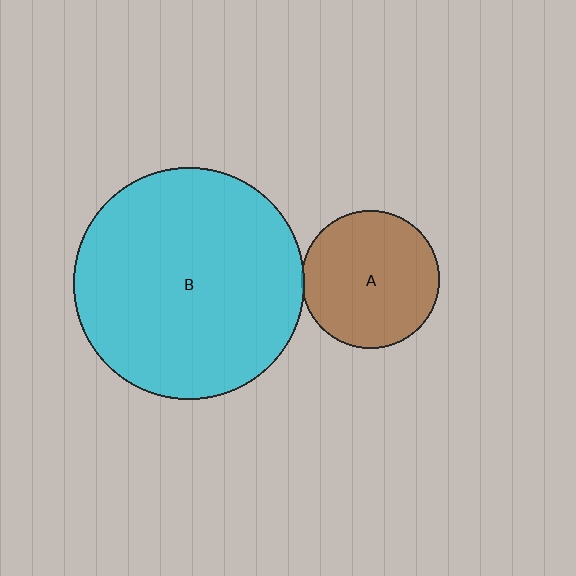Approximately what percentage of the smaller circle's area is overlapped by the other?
Approximately 5%.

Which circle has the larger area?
Circle B (cyan).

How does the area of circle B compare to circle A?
Approximately 2.8 times.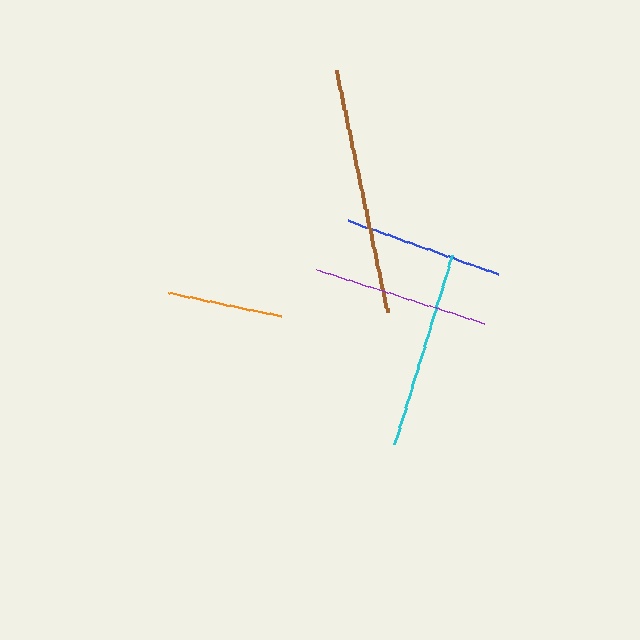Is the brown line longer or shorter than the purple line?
The brown line is longer than the purple line.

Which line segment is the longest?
The brown line is the longest at approximately 246 pixels.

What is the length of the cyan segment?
The cyan segment is approximately 198 pixels long.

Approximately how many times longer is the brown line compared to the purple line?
The brown line is approximately 1.4 times the length of the purple line.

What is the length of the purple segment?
The purple segment is approximately 176 pixels long.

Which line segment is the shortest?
The orange line is the shortest at approximately 115 pixels.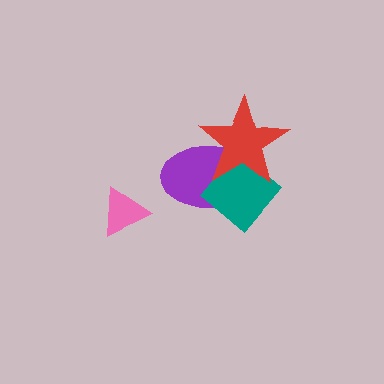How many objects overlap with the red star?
2 objects overlap with the red star.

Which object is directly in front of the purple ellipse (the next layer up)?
The teal diamond is directly in front of the purple ellipse.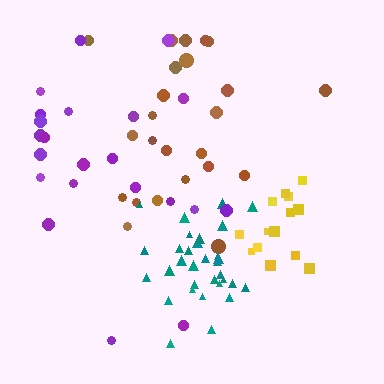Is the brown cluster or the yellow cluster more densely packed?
Yellow.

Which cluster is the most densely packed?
Teal.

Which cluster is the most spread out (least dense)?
Purple.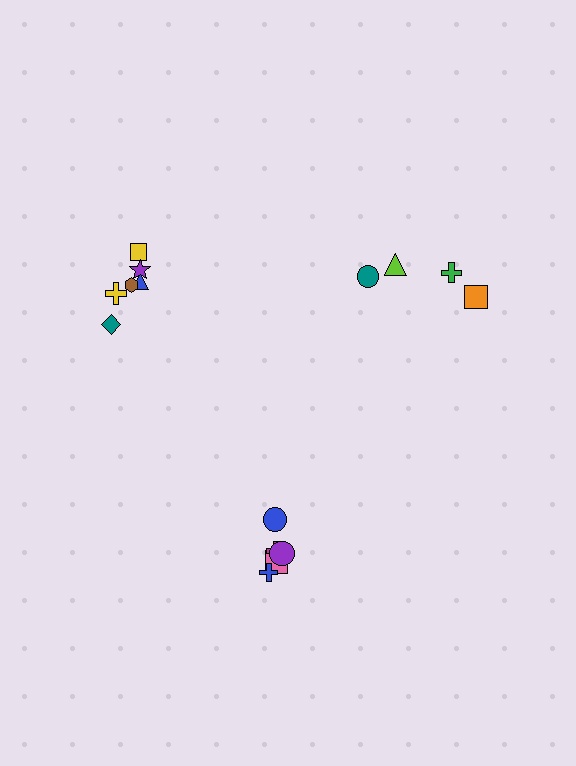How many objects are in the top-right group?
There are 4 objects.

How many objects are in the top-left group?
There are 6 objects.